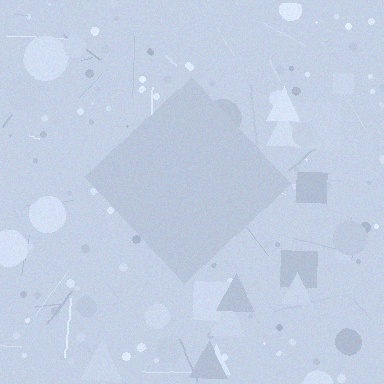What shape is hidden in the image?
A diamond is hidden in the image.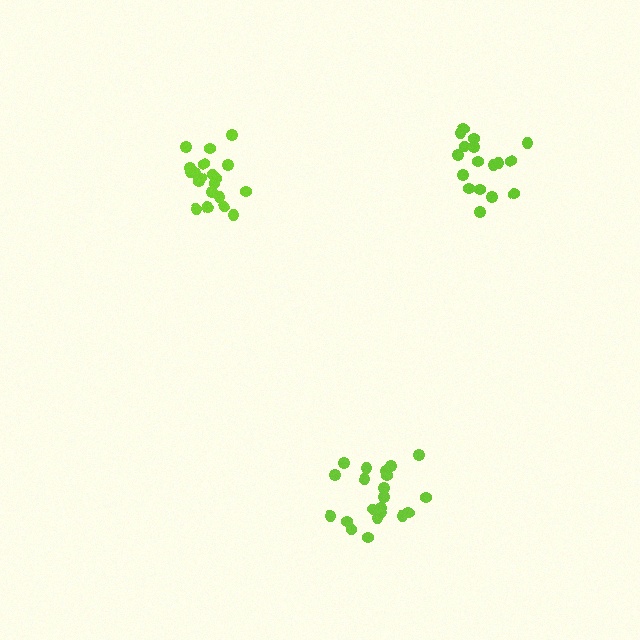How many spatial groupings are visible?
There are 3 spatial groupings.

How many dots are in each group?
Group 1: 20 dots, Group 2: 17 dots, Group 3: 21 dots (58 total).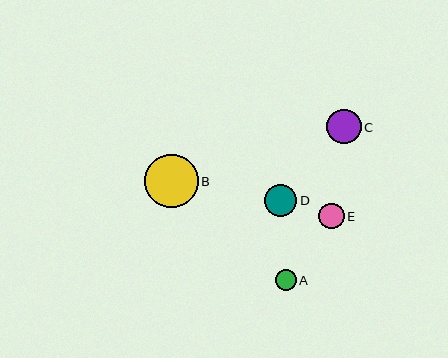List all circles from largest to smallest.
From largest to smallest: B, C, D, E, A.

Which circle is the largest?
Circle B is the largest with a size of approximately 54 pixels.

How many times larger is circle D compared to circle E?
Circle D is approximately 1.3 times the size of circle E.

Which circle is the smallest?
Circle A is the smallest with a size of approximately 21 pixels.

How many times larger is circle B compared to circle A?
Circle B is approximately 2.6 times the size of circle A.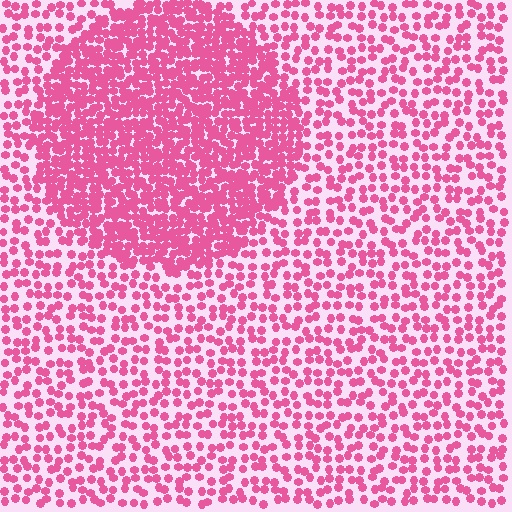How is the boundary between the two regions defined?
The boundary is defined by a change in element density (approximately 2.2x ratio). All elements are the same color, size, and shape.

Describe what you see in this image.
The image contains small pink elements arranged at two different densities. A circle-shaped region is visible where the elements are more densely packed than the surrounding area.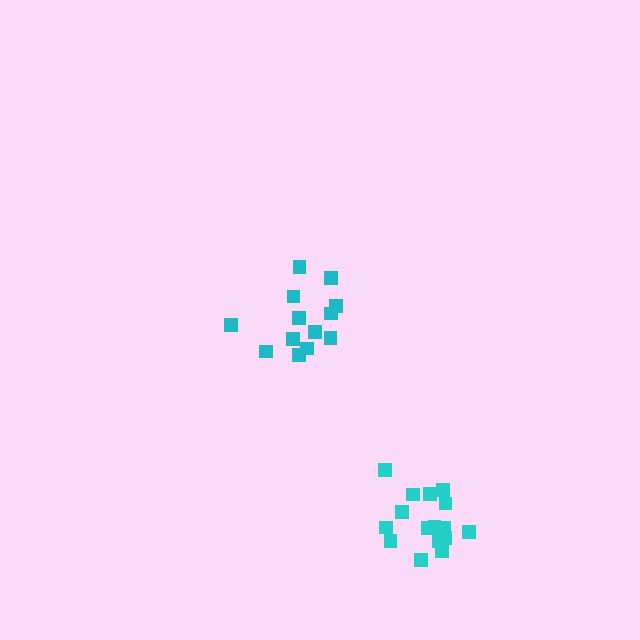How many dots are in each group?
Group 1: 19 dots, Group 2: 13 dots (32 total).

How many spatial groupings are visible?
There are 2 spatial groupings.